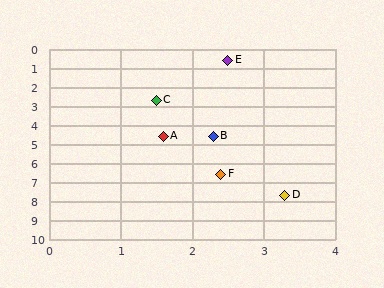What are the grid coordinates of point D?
Point D is at approximately (3.3, 7.7).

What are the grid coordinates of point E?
Point E is at approximately (2.5, 0.6).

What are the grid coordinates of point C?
Point C is at approximately (1.5, 2.7).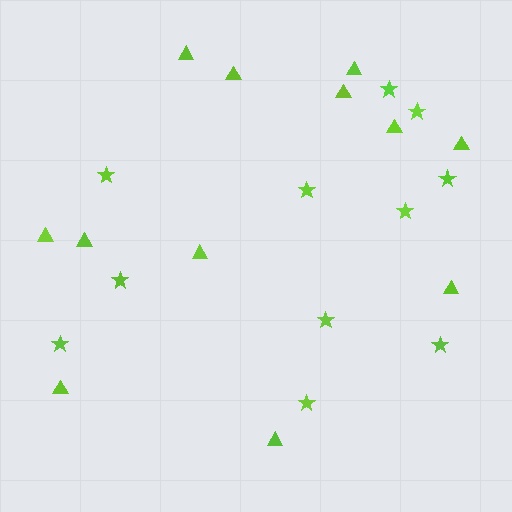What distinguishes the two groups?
There are 2 groups: one group of stars (11) and one group of triangles (12).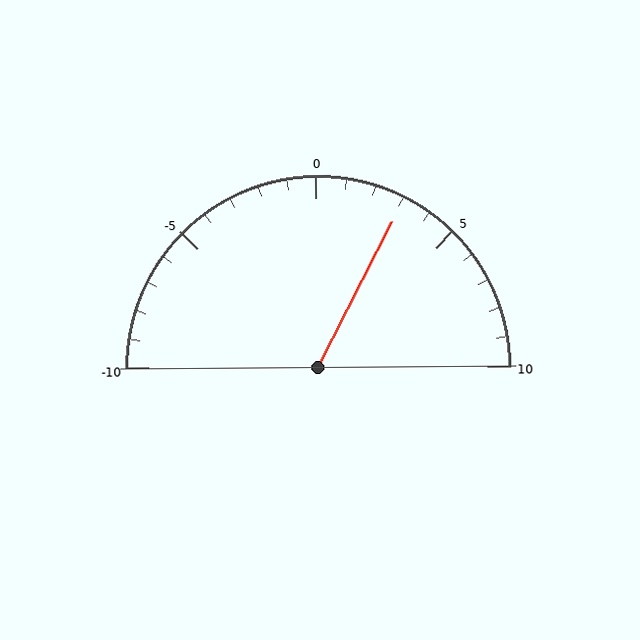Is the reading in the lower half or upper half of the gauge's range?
The reading is in the upper half of the range (-10 to 10).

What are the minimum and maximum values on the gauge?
The gauge ranges from -10 to 10.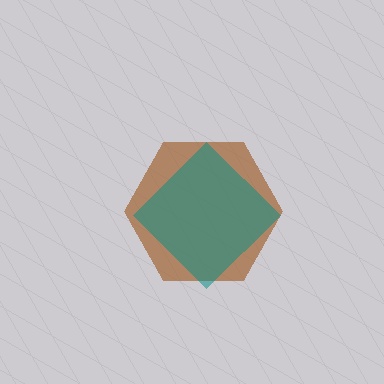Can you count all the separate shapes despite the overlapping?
Yes, there are 2 separate shapes.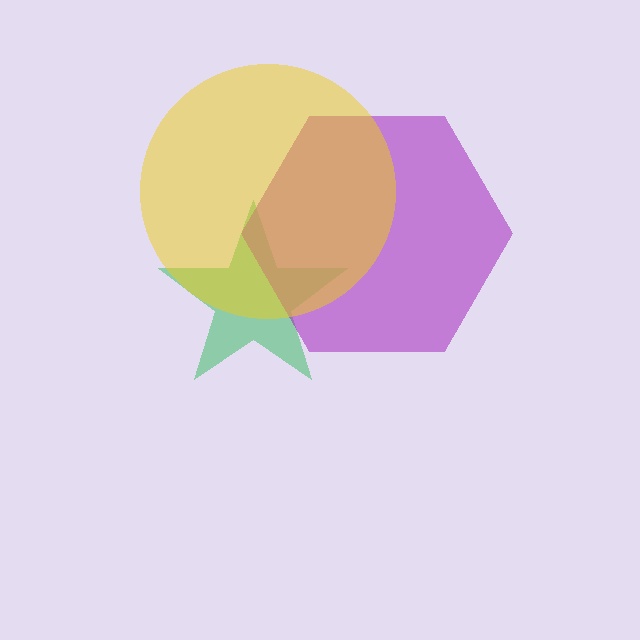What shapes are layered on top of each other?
The layered shapes are: a green star, a purple hexagon, a yellow circle.